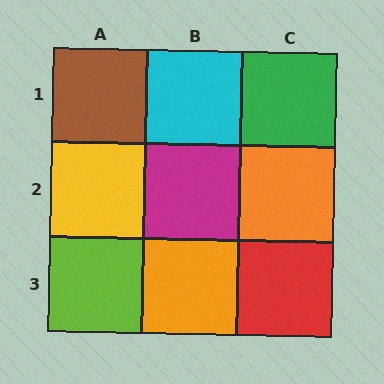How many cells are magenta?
1 cell is magenta.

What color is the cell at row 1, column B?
Cyan.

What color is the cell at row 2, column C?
Orange.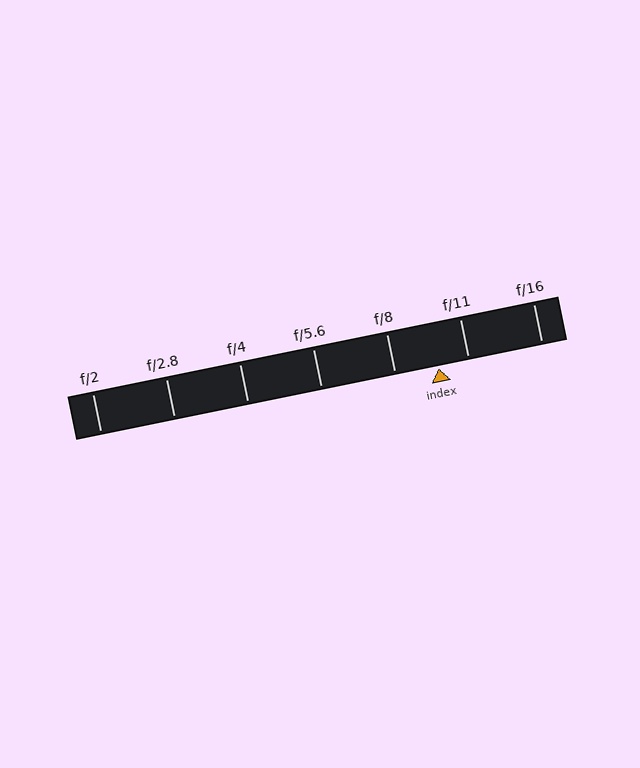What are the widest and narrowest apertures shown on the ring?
The widest aperture shown is f/2 and the narrowest is f/16.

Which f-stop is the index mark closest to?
The index mark is closest to f/11.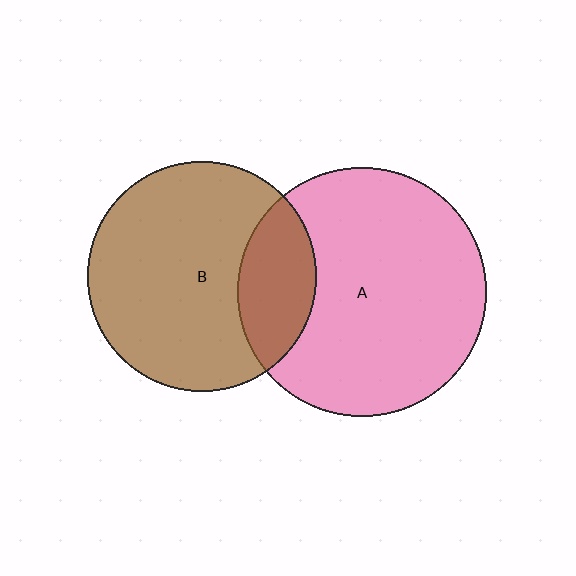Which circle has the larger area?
Circle A (pink).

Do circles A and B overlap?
Yes.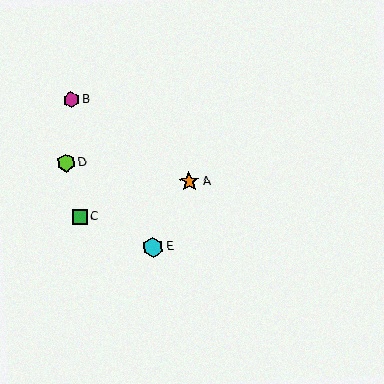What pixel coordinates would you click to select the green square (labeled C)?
Click at (80, 217) to select the green square C.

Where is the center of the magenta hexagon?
The center of the magenta hexagon is at (71, 100).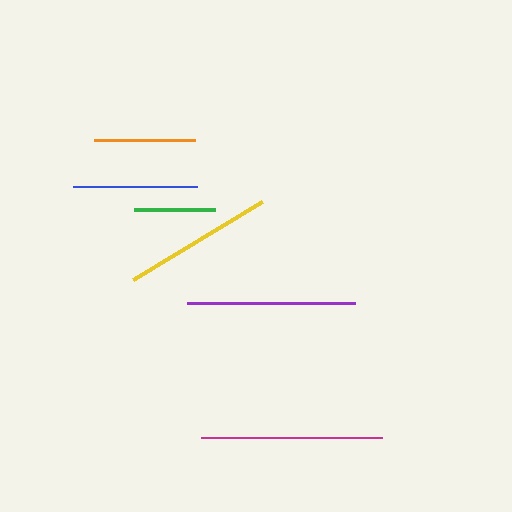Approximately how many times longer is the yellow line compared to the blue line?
The yellow line is approximately 1.2 times the length of the blue line.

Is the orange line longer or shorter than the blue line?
The blue line is longer than the orange line.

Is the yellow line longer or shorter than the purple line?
The purple line is longer than the yellow line.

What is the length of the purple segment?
The purple segment is approximately 168 pixels long.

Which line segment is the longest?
The magenta line is the longest at approximately 181 pixels.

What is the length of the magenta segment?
The magenta segment is approximately 181 pixels long.